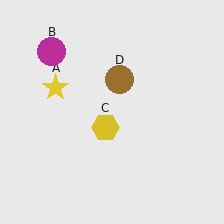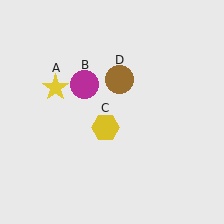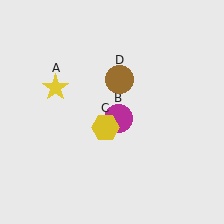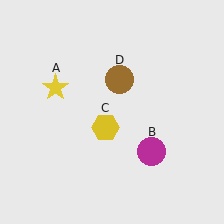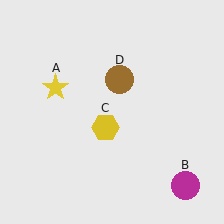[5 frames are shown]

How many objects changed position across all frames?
1 object changed position: magenta circle (object B).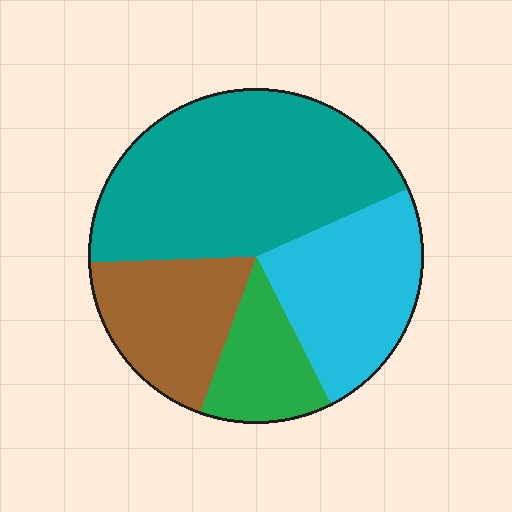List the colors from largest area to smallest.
From largest to smallest: teal, cyan, brown, green.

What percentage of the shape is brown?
Brown covers 19% of the shape.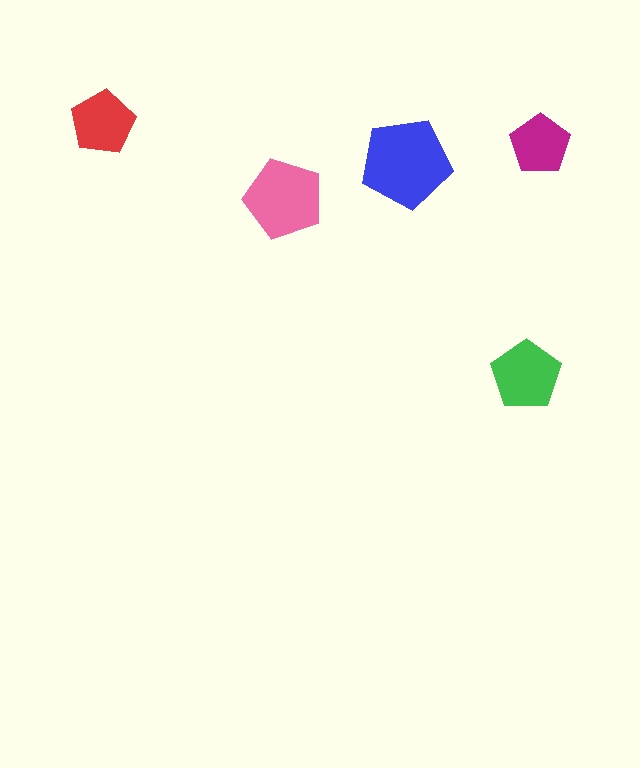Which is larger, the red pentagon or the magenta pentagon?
The red one.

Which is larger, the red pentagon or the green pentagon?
The green one.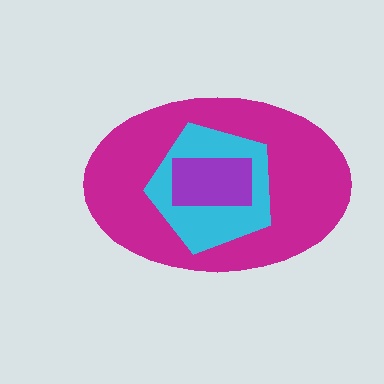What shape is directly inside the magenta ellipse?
The cyan pentagon.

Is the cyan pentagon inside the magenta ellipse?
Yes.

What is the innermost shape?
The purple rectangle.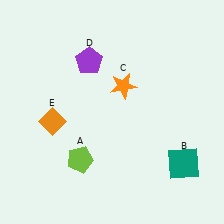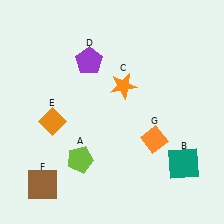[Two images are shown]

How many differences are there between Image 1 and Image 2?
There are 2 differences between the two images.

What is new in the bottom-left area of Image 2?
A brown square (F) was added in the bottom-left area of Image 2.